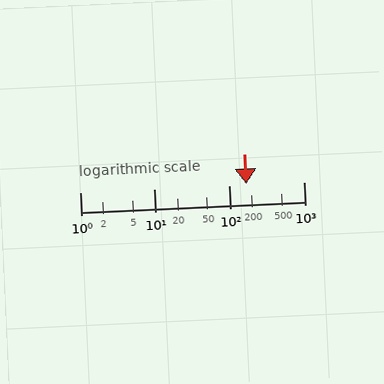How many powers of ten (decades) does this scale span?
The scale spans 3 decades, from 1 to 1000.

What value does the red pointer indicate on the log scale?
The pointer indicates approximately 170.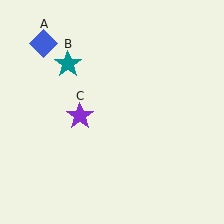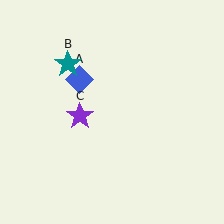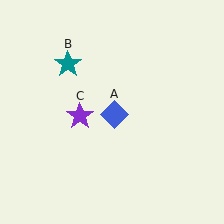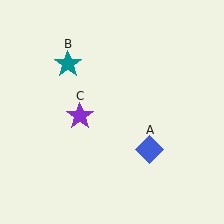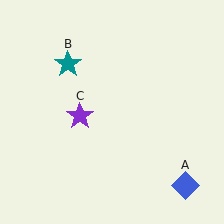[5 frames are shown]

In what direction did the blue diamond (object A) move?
The blue diamond (object A) moved down and to the right.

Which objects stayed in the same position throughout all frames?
Teal star (object B) and purple star (object C) remained stationary.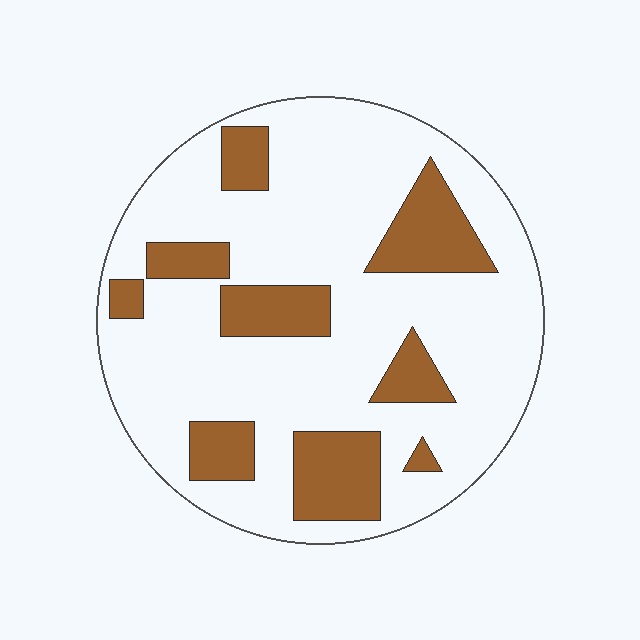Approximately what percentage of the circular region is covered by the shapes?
Approximately 25%.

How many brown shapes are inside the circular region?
9.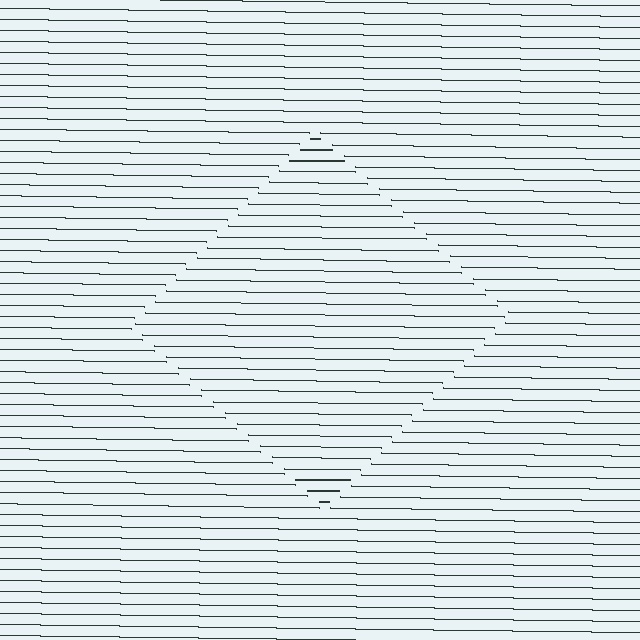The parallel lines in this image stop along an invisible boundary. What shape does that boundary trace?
An illusory square. The interior of the shape contains the same grating, shifted by half a period — the contour is defined by the phase discontinuity where line-ends from the inner and outer gratings abut.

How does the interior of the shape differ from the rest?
The interior of the shape contains the same grating, shifted by half a period — the contour is defined by the phase discontinuity where line-ends from the inner and outer gratings abut.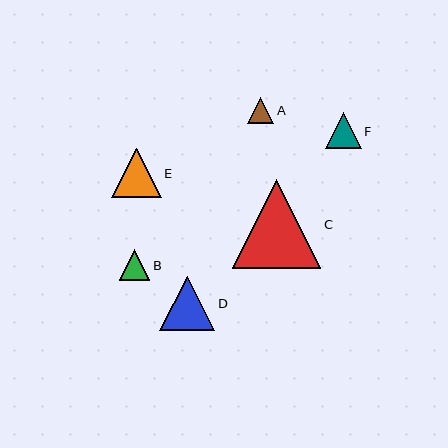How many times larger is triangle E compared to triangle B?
Triangle E is approximately 1.6 times the size of triangle B.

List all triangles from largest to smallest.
From largest to smallest: C, D, E, F, B, A.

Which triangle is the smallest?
Triangle A is the smallest with a size of approximately 26 pixels.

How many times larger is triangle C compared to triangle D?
Triangle C is approximately 1.6 times the size of triangle D.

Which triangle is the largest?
Triangle C is the largest with a size of approximately 88 pixels.